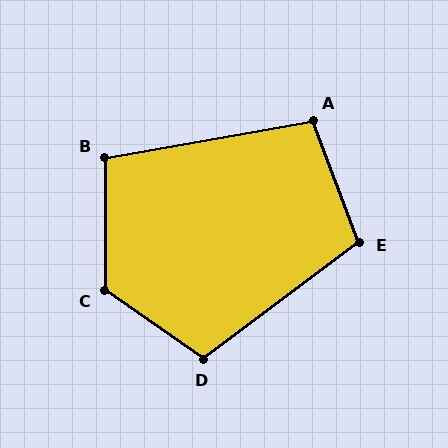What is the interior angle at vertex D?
Approximately 109 degrees (obtuse).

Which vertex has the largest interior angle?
C, at approximately 125 degrees.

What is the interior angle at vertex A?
Approximately 101 degrees (obtuse).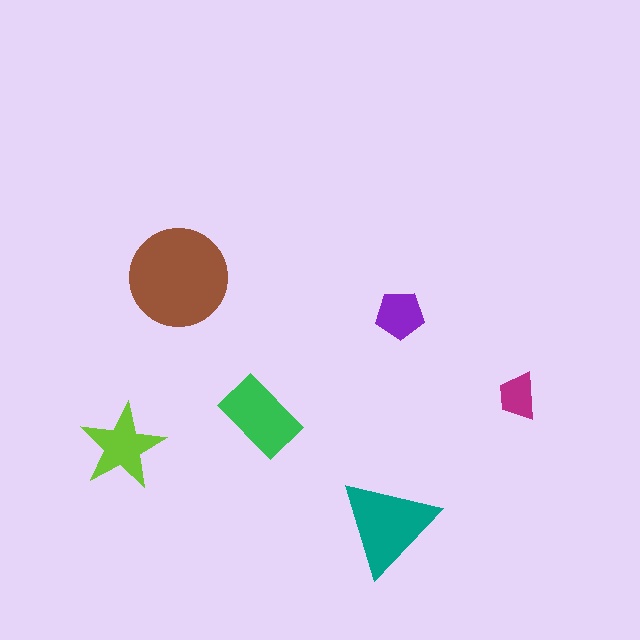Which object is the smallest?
The magenta trapezoid.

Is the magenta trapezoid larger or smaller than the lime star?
Smaller.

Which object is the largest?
The brown circle.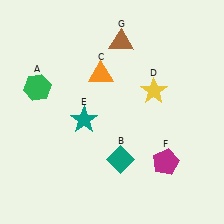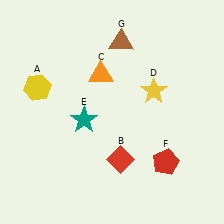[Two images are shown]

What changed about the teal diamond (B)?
In Image 1, B is teal. In Image 2, it changed to red.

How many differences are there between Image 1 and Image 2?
There are 3 differences between the two images.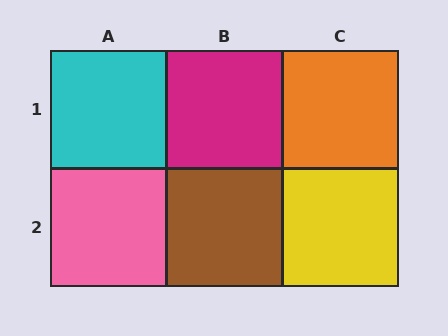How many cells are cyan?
1 cell is cyan.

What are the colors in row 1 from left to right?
Cyan, magenta, orange.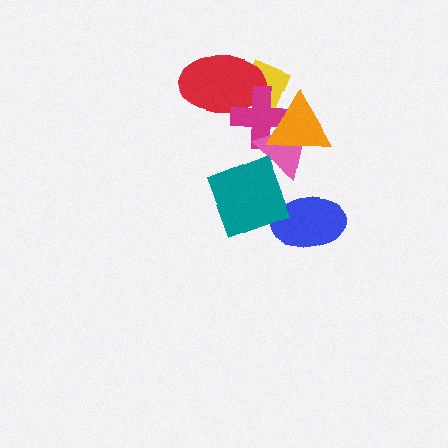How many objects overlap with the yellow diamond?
3 objects overlap with the yellow diamond.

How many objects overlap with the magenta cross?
4 objects overlap with the magenta cross.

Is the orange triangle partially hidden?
No, no other shape covers it.